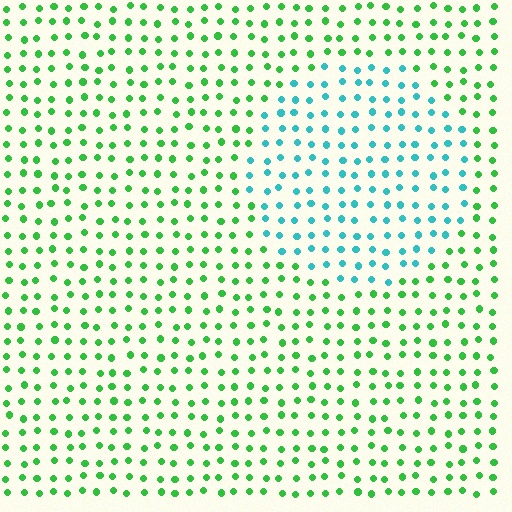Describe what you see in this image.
The image is filled with small green elements in a uniform arrangement. A circle-shaped region is visible where the elements are tinted to a slightly different hue, forming a subtle color boundary.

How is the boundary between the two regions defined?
The boundary is defined purely by a slight shift in hue (about 54 degrees). Spacing, size, and orientation are identical on both sides.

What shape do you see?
I see a circle.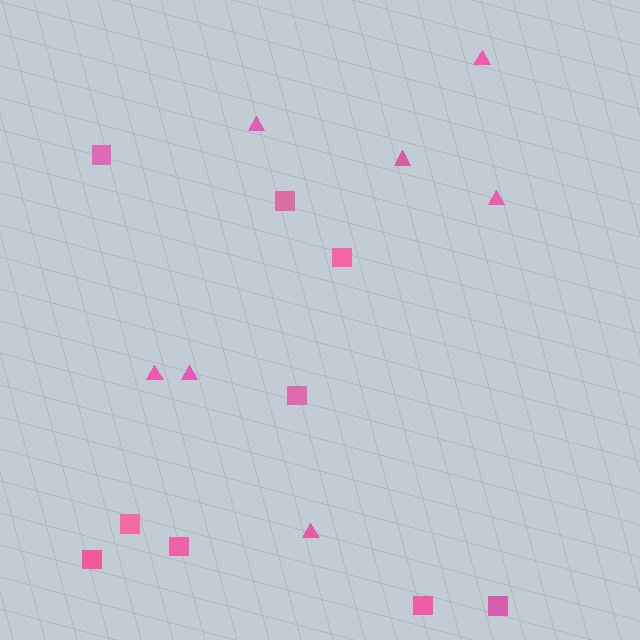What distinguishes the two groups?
There are 2 groups: one group of squares (9) and one group of triangles (7).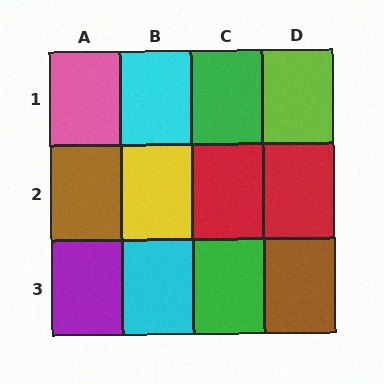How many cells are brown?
2 cells are brown.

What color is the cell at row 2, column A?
Brown.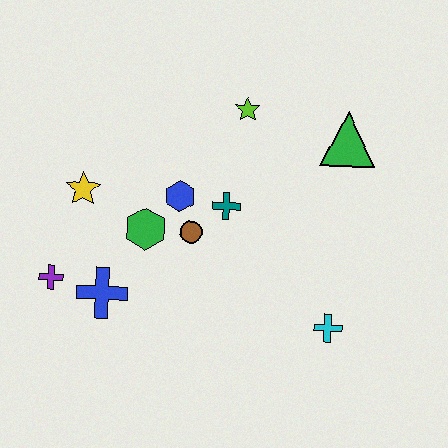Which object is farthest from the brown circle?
The green triangle is farthest from the brown circle.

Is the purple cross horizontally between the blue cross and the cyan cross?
No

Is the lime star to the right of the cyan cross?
No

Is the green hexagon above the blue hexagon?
No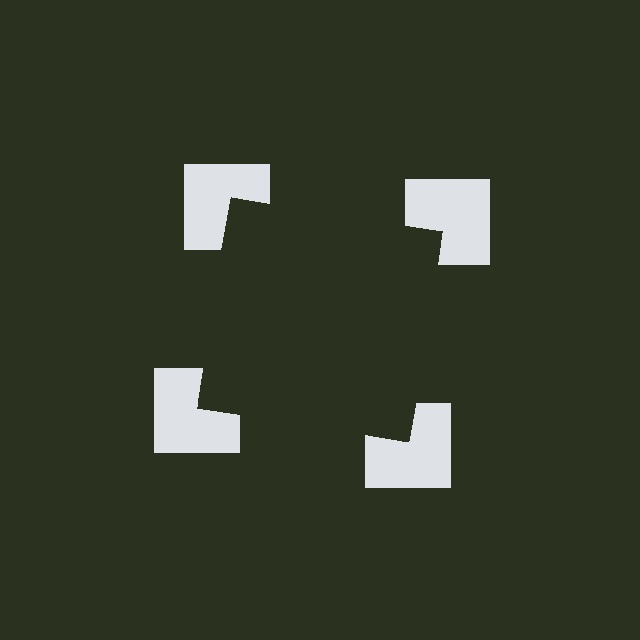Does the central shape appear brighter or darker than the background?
It typically appears slightly darker than the background, even though no actual brightness change is drawn.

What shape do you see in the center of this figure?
An illusory square — its edges are inferred from the aligned wedge cuts in the notched squares, not physically drawn.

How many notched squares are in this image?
There are 4 — one at each vertex of the illusory square.